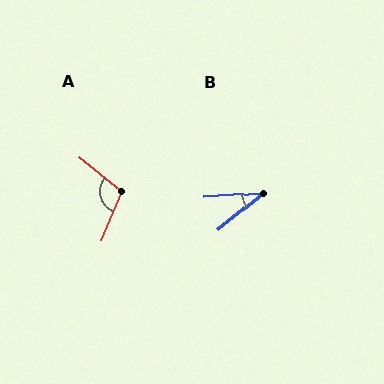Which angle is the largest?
A, at approximately 106 degrees.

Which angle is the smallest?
B, at approximately 35 degrees.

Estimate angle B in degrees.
Approximately 35 degrees.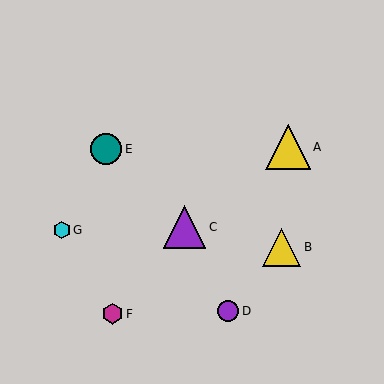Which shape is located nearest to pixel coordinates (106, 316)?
The magenta hexagon (labeled F) at (113, 314) is nearest to that location.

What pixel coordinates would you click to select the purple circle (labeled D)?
Click at (228, 311) to select the purple circle D.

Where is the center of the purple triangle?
The center of the purple triangle is at (185, 227).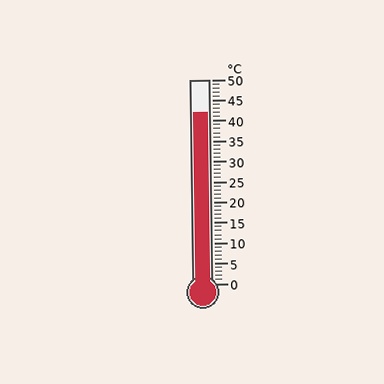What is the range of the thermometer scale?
The thermometer scale ranges from 0°C to 50°C.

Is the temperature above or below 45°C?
The temperature is below 45°C.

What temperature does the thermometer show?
The thermometer shows approximately 42°C.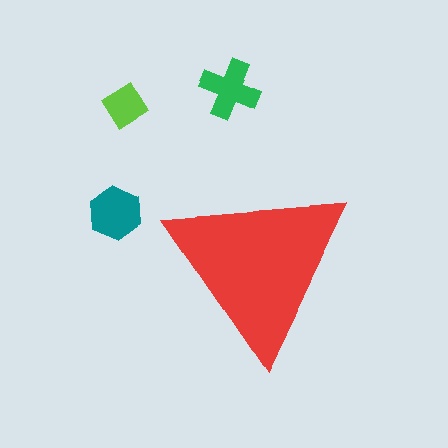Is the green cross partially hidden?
No, the green cross is fully visible.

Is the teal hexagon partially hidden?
No, the teal hexagon is fully visible.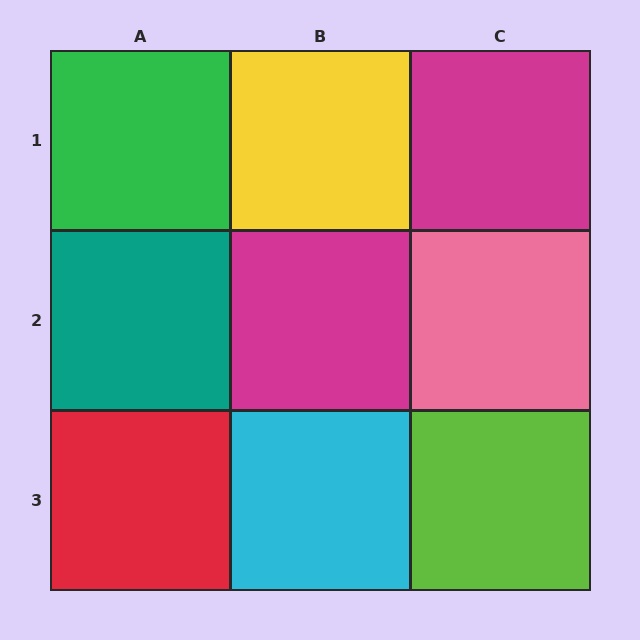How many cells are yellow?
1 cell is yellow.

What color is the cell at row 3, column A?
Red.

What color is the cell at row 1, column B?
Yellow.